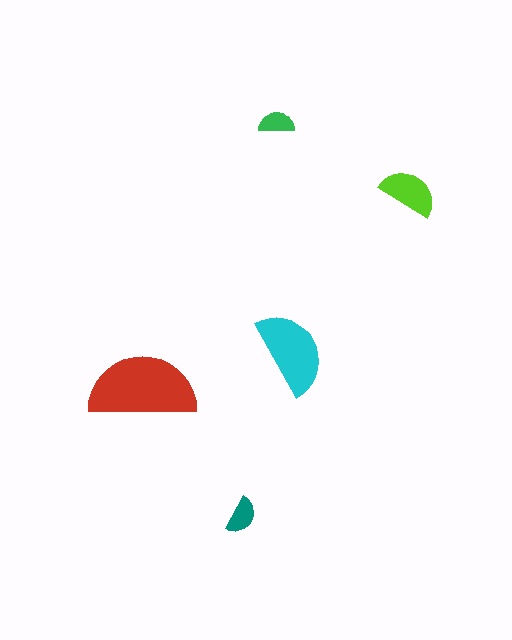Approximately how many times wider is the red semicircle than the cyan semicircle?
About 1.5 times wider.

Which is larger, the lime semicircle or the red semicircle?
The red one.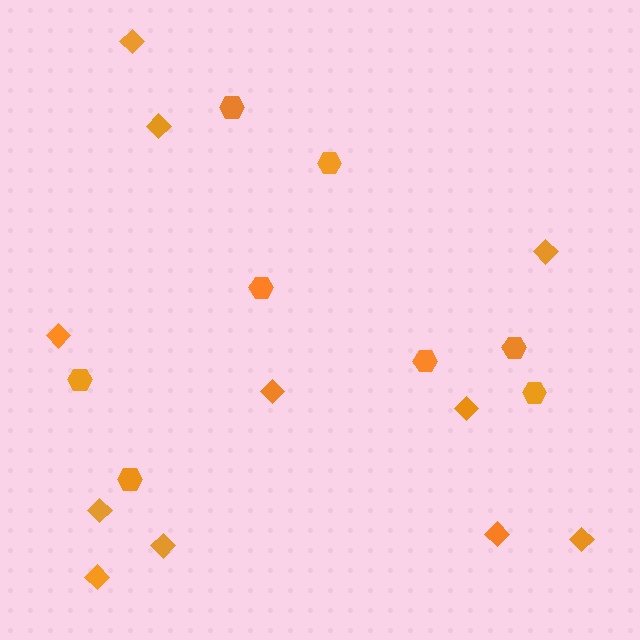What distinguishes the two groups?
There are 2 groups: one group of diamonds (11) and one group of hexagons (8).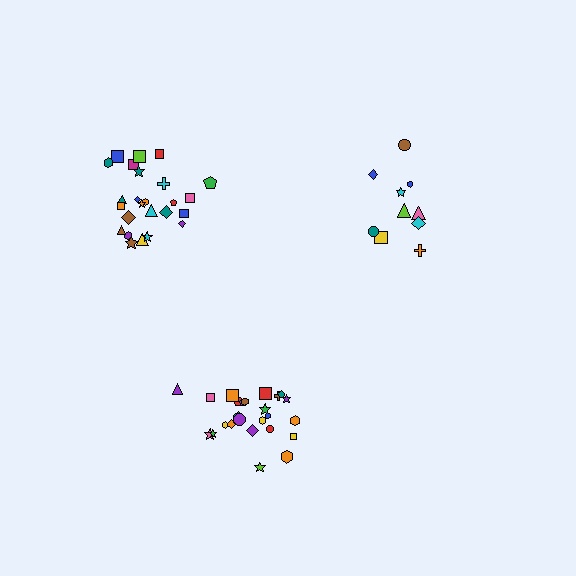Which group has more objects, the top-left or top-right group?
The top-left group.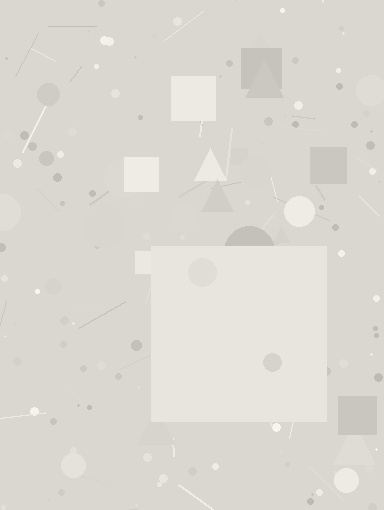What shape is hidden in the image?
A square is hidden in the image.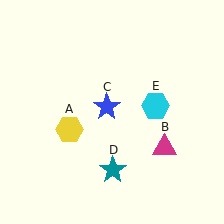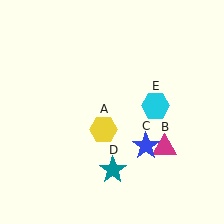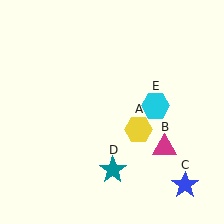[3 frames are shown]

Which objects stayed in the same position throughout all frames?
Magenta triangle (object B) and teal star (object D) and cyan hexagon (object E) remained stationary.